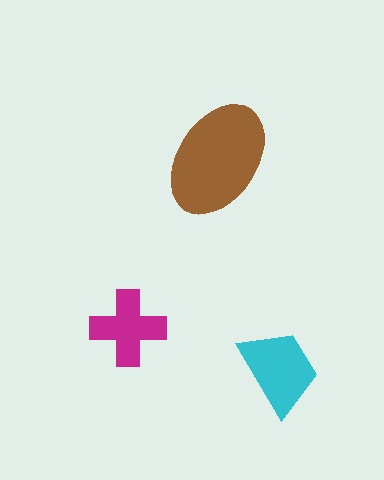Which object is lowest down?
The cyan trapezoid is bottommost.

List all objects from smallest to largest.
The magenta cross, the cyan trapezoid, the brown ellipse.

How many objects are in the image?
There are 3 objects in the image.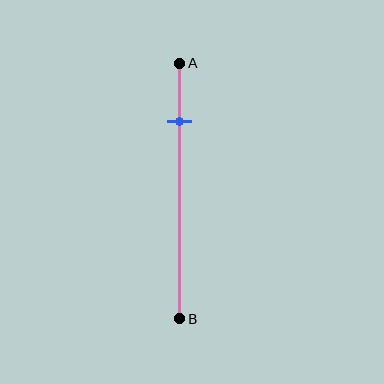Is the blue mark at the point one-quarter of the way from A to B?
Yes, the mark is approximately at the one-quarter point.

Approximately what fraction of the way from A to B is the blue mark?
The blue mark is approximately 25% of the way from A to B.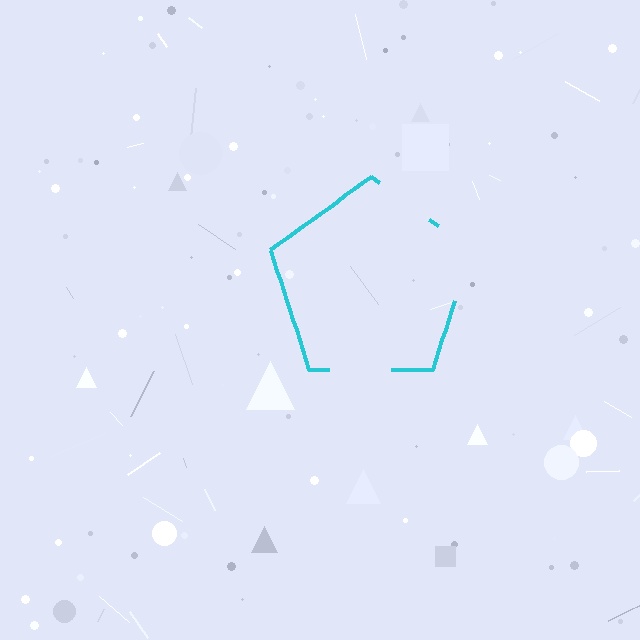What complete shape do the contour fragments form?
The contour fragments form a pentagon.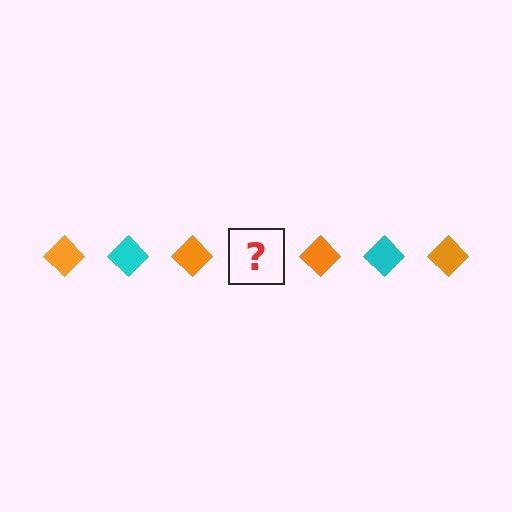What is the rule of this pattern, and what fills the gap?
The rule is that the pattern cycles through orange, cyan diamonds. The gap should be filled with a cyan diamond.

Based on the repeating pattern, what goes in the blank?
The blank should be a cyan diamond.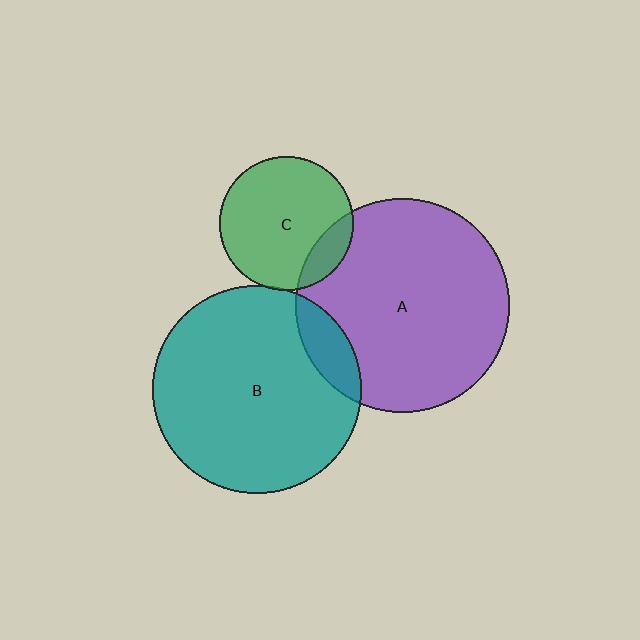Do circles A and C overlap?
Yes.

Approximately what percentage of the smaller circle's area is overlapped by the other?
Approximately 15%.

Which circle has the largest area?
Circle A (purple).